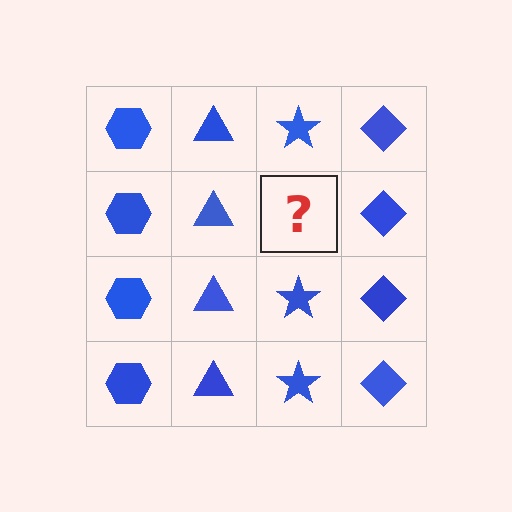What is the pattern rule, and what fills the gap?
The rule is that each column has a consistent shape. The gap should be filled with a blue star.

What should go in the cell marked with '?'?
The missing cell should contain a blue star.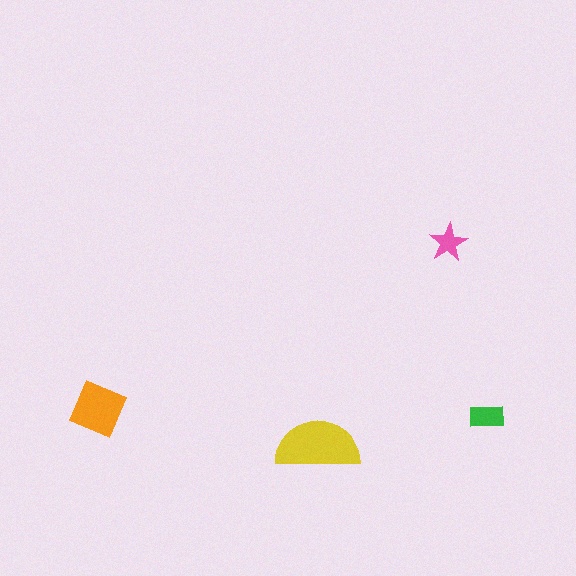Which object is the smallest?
The pink star.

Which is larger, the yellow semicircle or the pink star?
The yellow semicircle.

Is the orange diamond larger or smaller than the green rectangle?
Larger.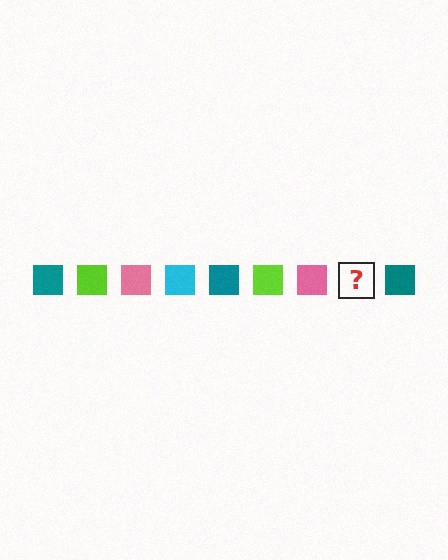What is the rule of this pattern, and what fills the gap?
The rule is that the pattern cycles through teal, lime, pink, cyan squares. The gap should be filled with a cyan square.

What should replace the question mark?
The question mark should be replaced with a cyan square.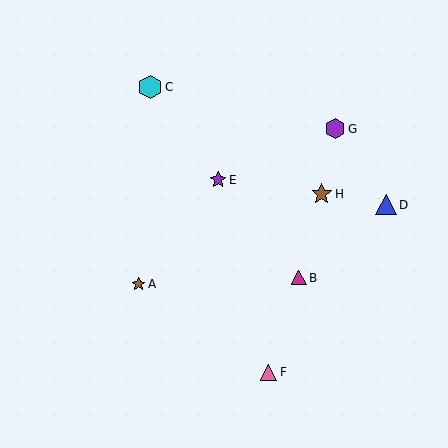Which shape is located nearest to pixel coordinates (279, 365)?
The pink triangle (labeled F) at (269, 372) is nearest to that location.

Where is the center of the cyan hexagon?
The center of the cyan hexagon is at (150, 87).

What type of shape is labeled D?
Shape D is a blue triangle.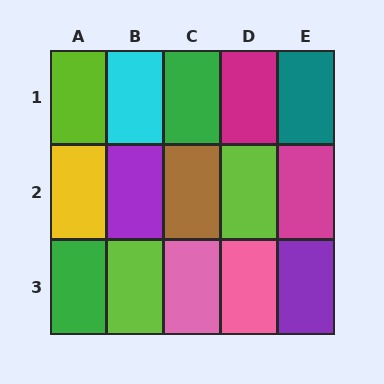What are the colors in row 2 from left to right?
Yellow, purple, brown, lime, magenta.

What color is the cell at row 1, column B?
Cyan.